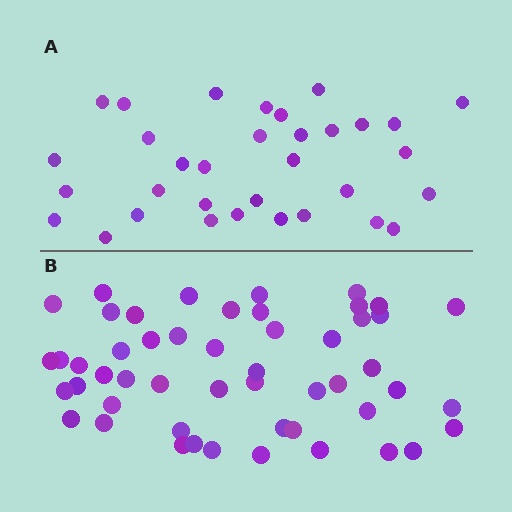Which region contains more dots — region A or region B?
Region B (the bottom region) has more dots.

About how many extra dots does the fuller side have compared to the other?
Region B has approximately 20 more dots than region A.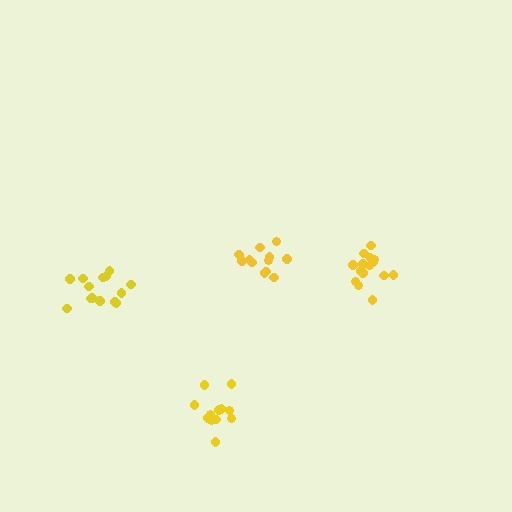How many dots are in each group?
Group 1: 12 dots, Group 2: 15 dots, Group 3: 12 dots, Group 4: 14 dots (53 total).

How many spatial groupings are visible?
There are 4 spatial groupings.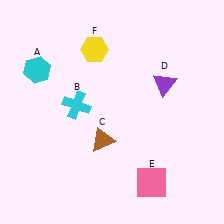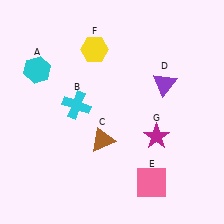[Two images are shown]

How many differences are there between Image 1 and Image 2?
There is 1 difference between the two images.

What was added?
A magenta star (G) was added in Image 2.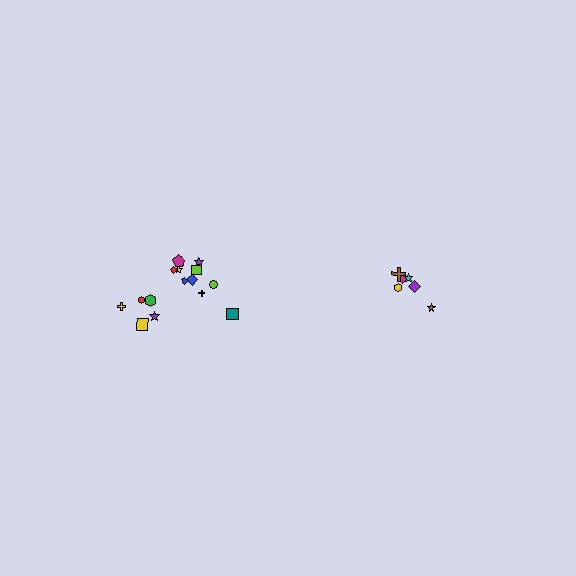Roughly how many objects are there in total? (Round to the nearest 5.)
Roughly 20 objects in total.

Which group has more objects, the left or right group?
The left group.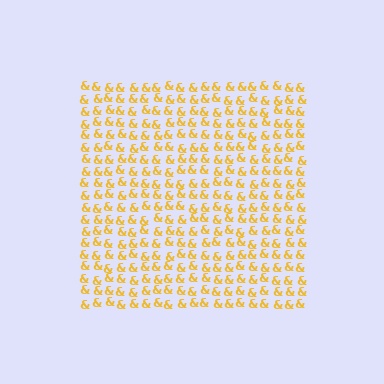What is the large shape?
The large shape is a square.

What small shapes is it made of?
It is made of small ampersands.